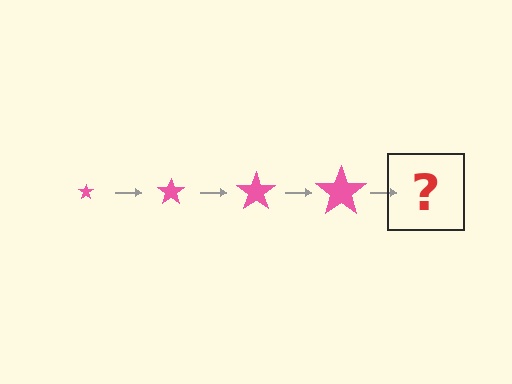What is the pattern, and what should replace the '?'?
The pattern is that the star gets progressively larger each step. The '?' should be a pink star, larger than the previous one.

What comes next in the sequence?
The next element should be a pink star, larger than the previous one.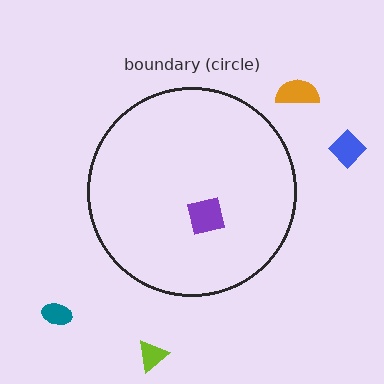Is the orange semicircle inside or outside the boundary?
Outside.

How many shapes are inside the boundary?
1 inside, 4 outside.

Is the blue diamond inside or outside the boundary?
Outside.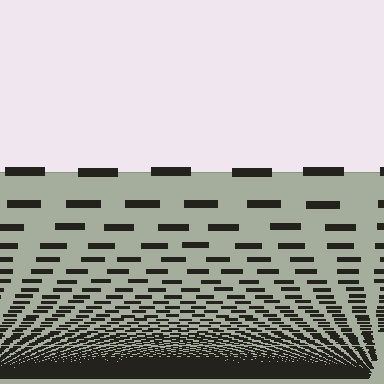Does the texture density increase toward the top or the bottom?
Density increases toward the bottom.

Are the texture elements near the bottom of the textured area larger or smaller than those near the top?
Smaller. The gradient is inverted — elements near the bottom are smaller and denser.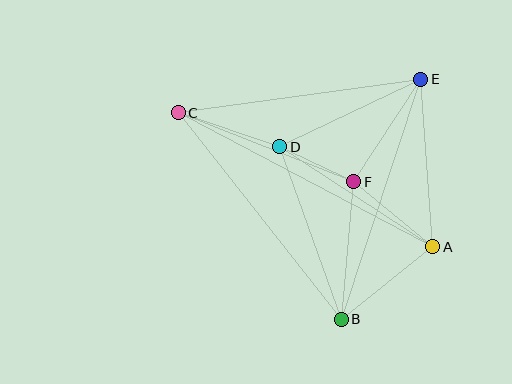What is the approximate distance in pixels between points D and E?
The distance between D and E is approximately 156 pixels.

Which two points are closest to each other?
Points D and F are closest to each other.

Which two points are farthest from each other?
Points A and C are farthest from each other.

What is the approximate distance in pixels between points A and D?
The distance between A and D is approximately 183 pixels.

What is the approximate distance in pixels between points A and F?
The distance between A and F is approximately 103 pixels.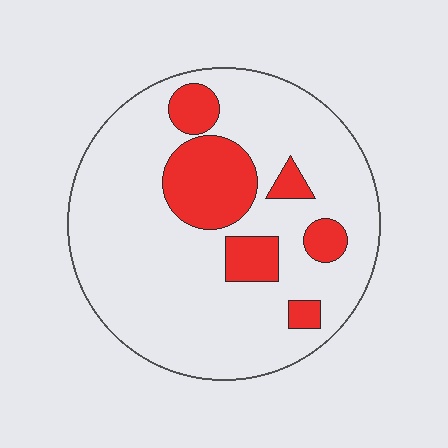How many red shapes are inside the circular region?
6.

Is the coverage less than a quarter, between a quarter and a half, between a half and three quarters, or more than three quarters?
Less than a quarter.